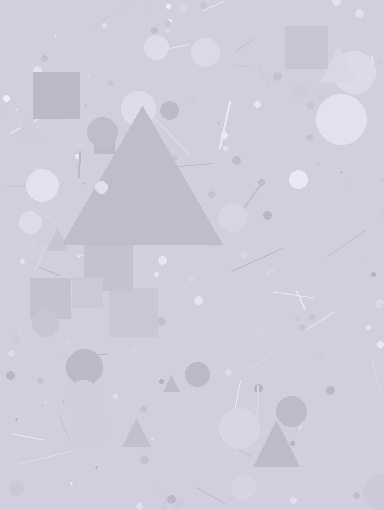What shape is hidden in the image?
A triangle is hidden in the image.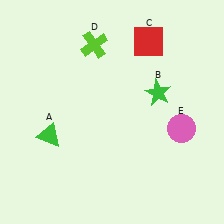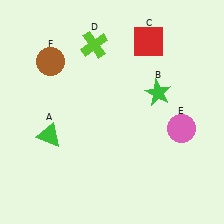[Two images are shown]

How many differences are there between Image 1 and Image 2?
There is 1 difference between the two images.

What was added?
A brown circle (F) was added in Image 2.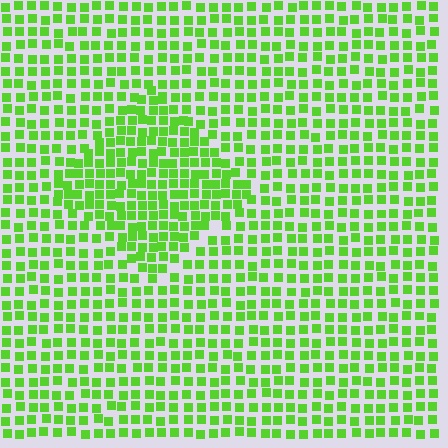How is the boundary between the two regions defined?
The boundary is defined by a change in element density (approximately 1.5x ratio). All elements are the same color, size, and shape.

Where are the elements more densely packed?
The elements are more densely packed inside the diamond boundary.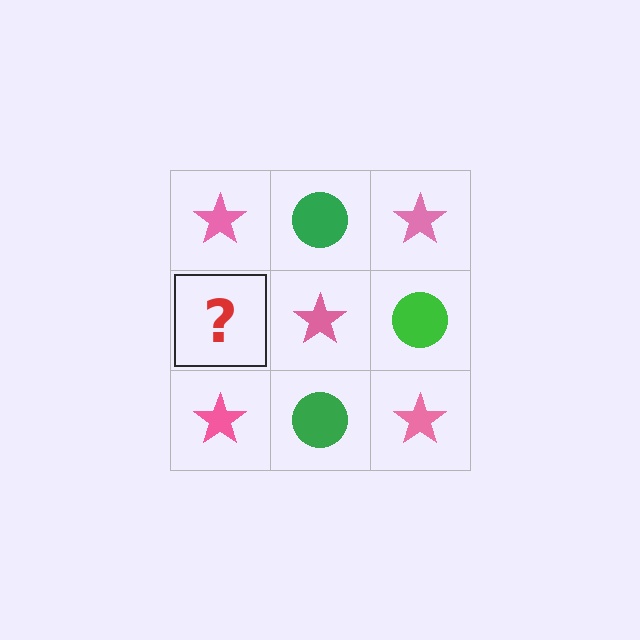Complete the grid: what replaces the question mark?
The question mark should be replaced with a green circle.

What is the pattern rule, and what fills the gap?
The rule is that it alternates pink star and green circle in a checkerboard pattern. The gap should be filled with a green circle.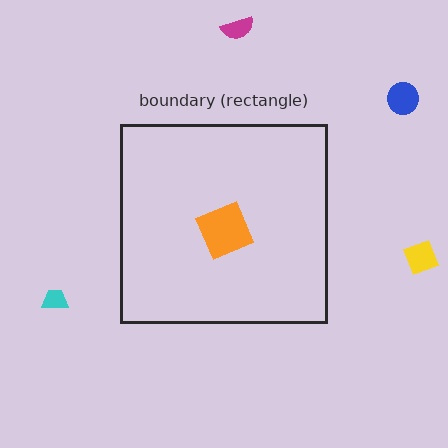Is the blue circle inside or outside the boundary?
Outside.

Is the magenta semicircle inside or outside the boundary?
Outside.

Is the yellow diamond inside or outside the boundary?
Outside.